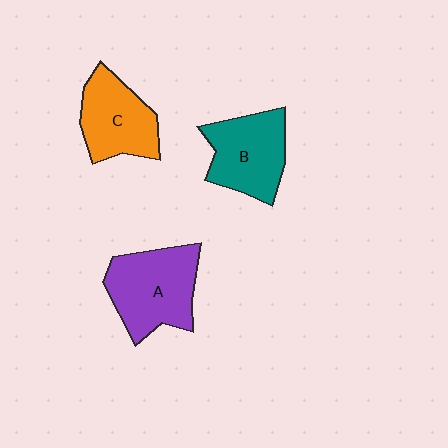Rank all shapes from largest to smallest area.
From largest to smallest: A (purple), B (teal), C (orange).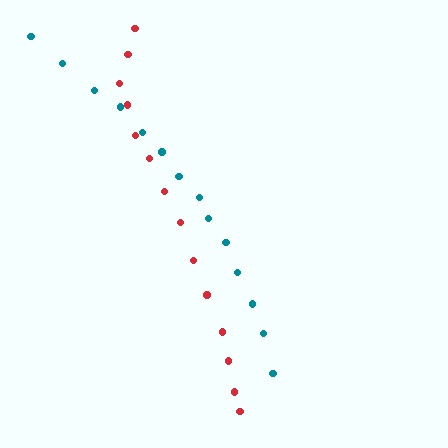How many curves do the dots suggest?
There are 2 distinct paths.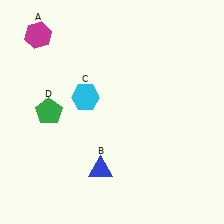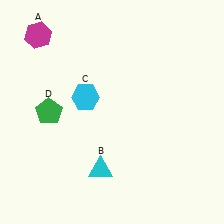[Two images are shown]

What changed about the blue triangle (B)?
In Image 1, B is blue. In Image 2, it changed to cyan.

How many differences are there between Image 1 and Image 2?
There is 1 difference between the two images.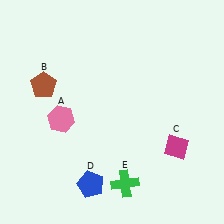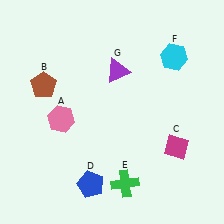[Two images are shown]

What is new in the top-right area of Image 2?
A purple triangle (G) was added in the top-right area of Image 2.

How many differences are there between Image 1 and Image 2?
There are 2 differences between the two images.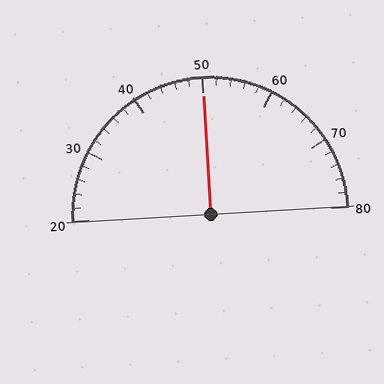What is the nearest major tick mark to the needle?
The nearest major tick mark is 50.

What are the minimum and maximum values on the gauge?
The gauge ranges from 20 to 80.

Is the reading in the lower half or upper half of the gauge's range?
The reading is in the upper half of the range (20 to 80).